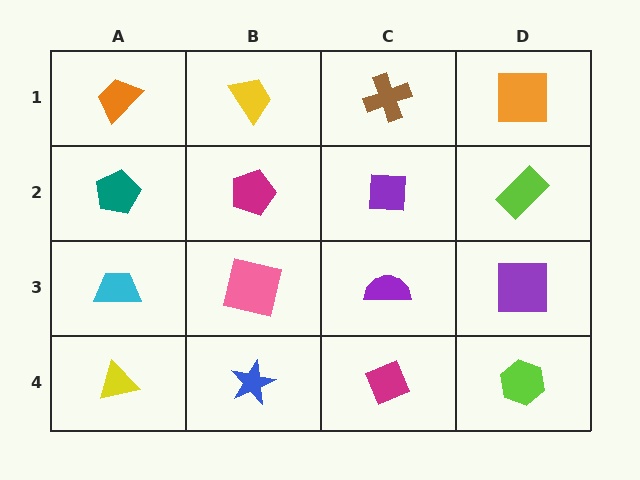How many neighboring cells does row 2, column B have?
4.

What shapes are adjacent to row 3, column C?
A purple square (row 2, column C), a magenta diamond (row 4, column C), a pink square (row 3, column B), a purple square (row 3, column D).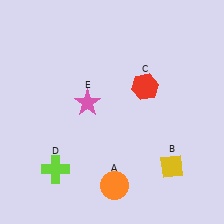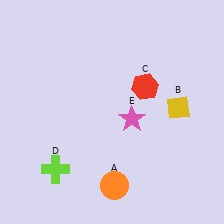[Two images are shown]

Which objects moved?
The objects that moved are: the yellow diamond (B), the pink star (E).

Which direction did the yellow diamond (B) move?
The yellow diamond (B) moved up.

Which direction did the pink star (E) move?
The pink star (E) moved right.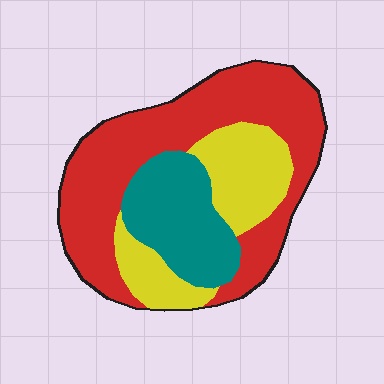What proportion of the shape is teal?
Teal takes up about one fifth (1/5) of the shape.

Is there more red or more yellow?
Red.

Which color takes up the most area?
Red, at roughly 55%.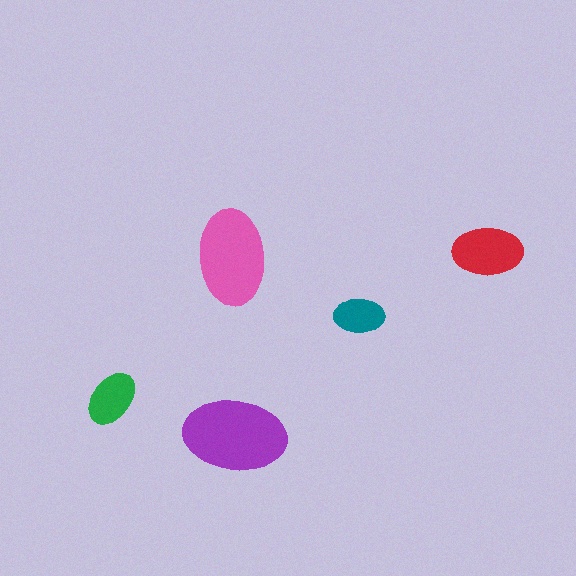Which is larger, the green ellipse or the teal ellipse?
The green one.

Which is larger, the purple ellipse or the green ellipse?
The purple one.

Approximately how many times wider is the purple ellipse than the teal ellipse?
About 2 times wider.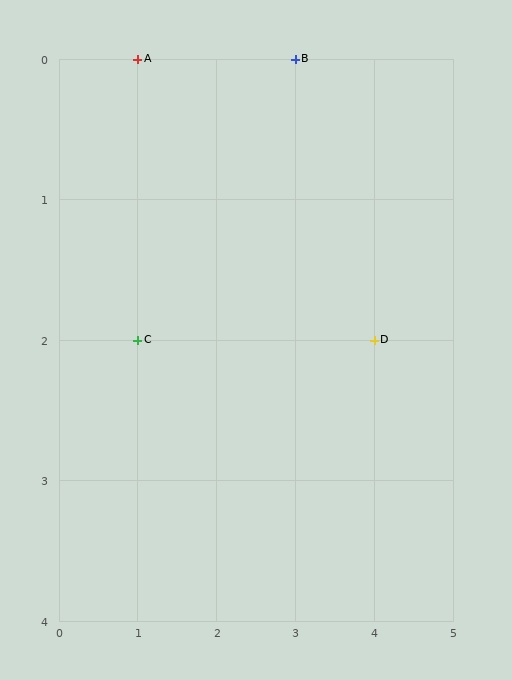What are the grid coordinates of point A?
Point A is at grid coordinates (1, 0).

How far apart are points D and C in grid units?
Points D and C are 3 columns apart.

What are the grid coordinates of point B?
Point B is at grid coordinates (3, 0).